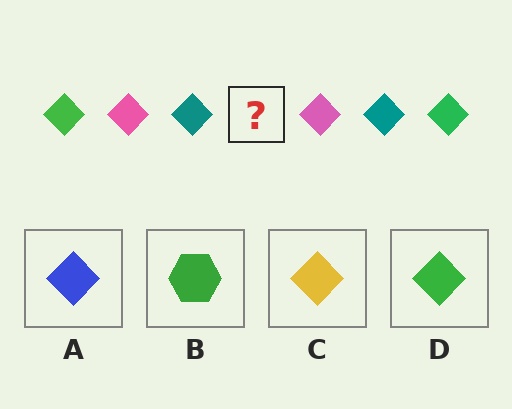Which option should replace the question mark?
Option D.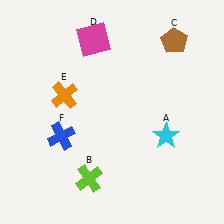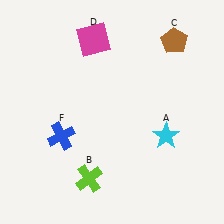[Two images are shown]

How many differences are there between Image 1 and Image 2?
There is 1 difference between the two images.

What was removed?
The orange cross (E) was removed in Image 2.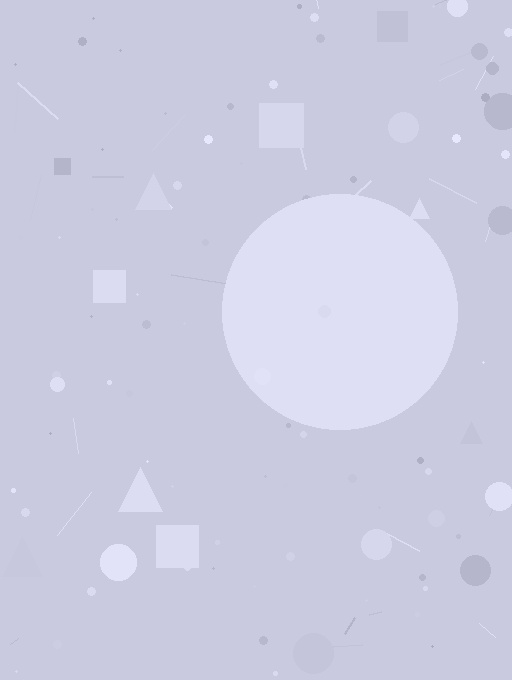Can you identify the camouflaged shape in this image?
The camouflaged shape is a circle.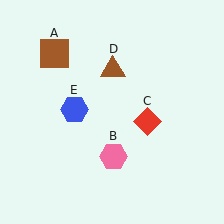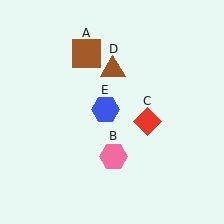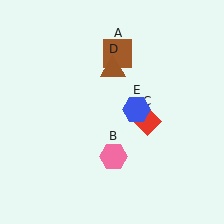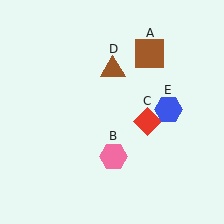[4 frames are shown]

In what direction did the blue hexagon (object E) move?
The blue hexagon (object E) moved right.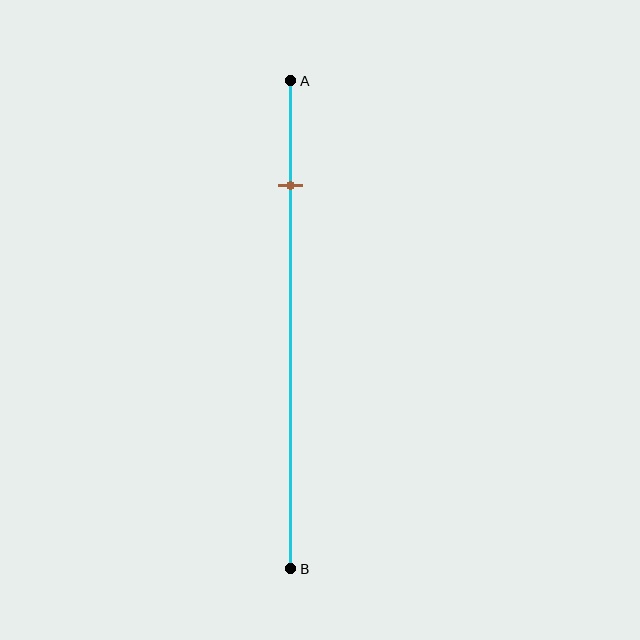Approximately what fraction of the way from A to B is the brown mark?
The brown mark is approximately 20% of the way from A to B.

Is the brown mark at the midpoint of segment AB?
No, the mark is at about 20% from A, not at the 50% midpoint.